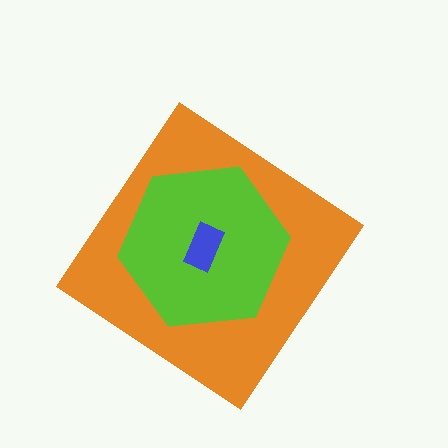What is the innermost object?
The blue rectangle.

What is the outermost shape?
The orange diamond.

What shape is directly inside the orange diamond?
The lime hexagon.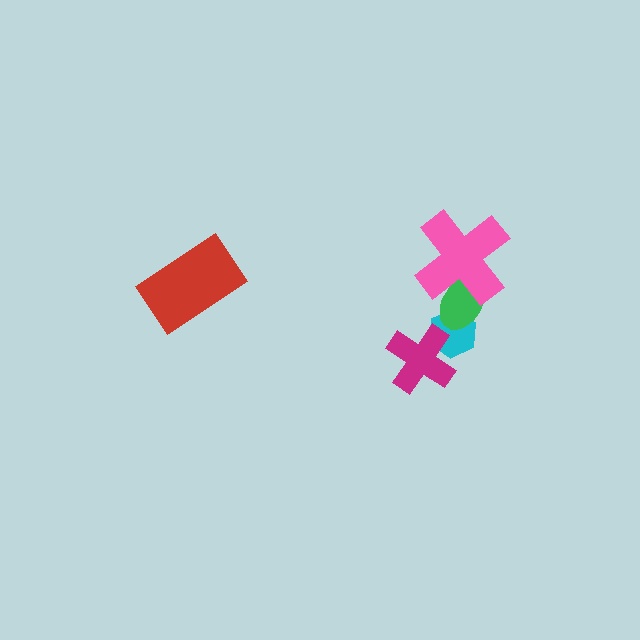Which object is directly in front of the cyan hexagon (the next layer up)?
The green ellipse is directly in front of the cyan hexagon.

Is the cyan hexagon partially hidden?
Yes, it is partially covered by another shape.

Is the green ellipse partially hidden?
Yes, it is partially covered by another shape.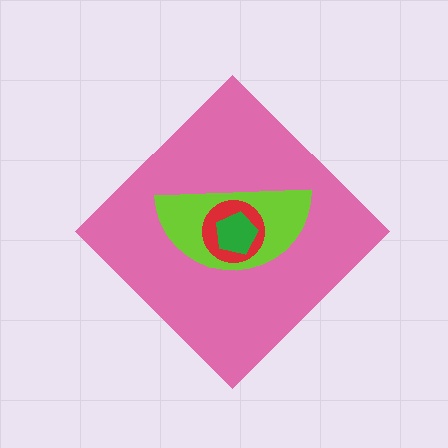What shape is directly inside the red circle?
The green pentagon.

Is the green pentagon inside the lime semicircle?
Yes.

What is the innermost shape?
The green pentagon.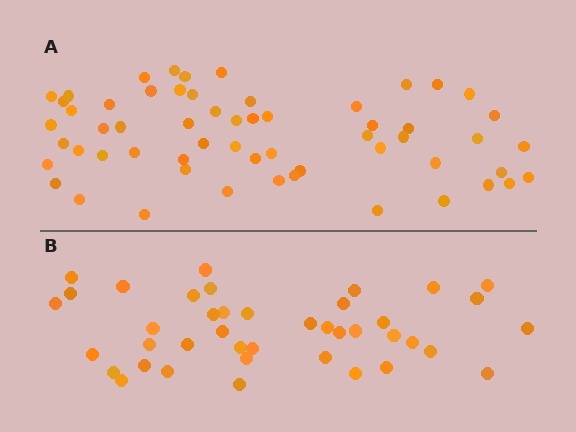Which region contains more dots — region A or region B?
Region A (the top region) has more dots.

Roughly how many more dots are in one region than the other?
Region A has approximately 15 more dots than region B.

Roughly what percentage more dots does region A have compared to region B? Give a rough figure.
About 40% more.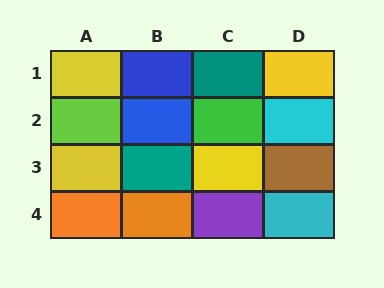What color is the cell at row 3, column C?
Yellow.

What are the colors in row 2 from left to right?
Lime, blue, green, cyan.